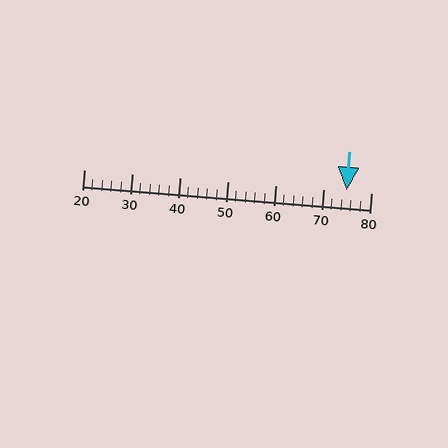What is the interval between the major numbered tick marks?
The major tick marks are spaced 10 units apart.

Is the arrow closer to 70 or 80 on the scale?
The arrow is closer to 70.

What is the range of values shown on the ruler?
The ruler shows values from 20 to 80.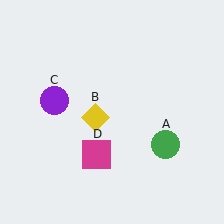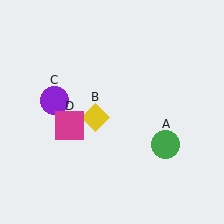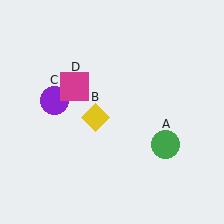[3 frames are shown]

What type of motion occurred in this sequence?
The magenta square (object D) rotated clockwise around the center of the scene.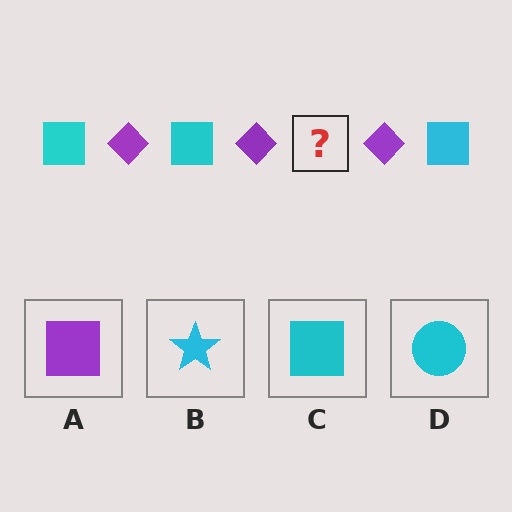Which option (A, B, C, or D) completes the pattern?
C.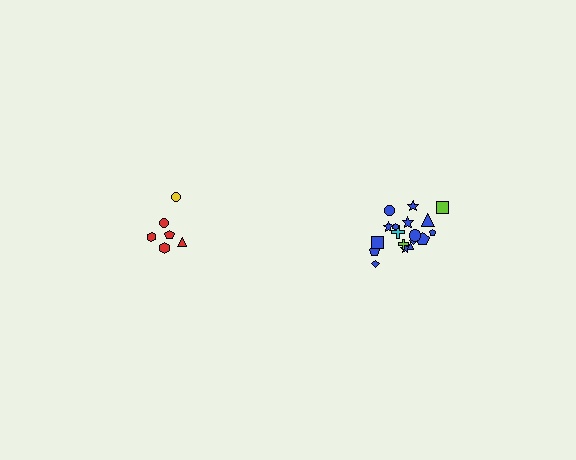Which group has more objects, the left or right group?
The right group.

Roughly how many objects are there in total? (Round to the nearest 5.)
Roughly 25 objects in total.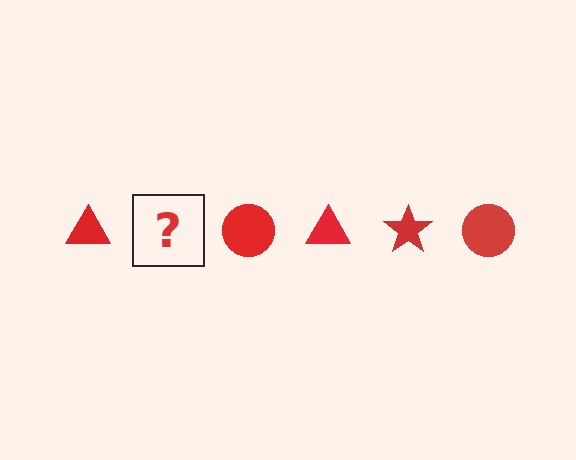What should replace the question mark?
The question mark should be replaced with a red star.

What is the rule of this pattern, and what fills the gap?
The rule is that the pattern cycles through triangle, star, circle shapes in red. The gap should be filled with a red star.